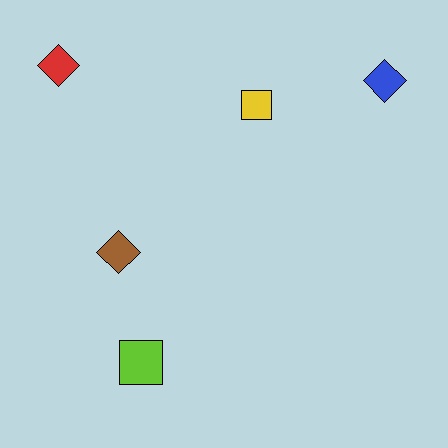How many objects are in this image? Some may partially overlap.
There are 5 objects.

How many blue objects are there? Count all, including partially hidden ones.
There is 1 blue object.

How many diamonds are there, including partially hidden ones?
There are 3 diamonds.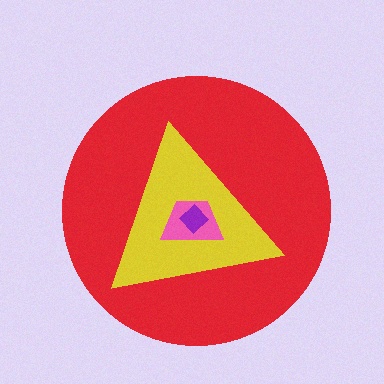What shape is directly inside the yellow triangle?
The pink trapezoid.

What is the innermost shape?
The purple diamond.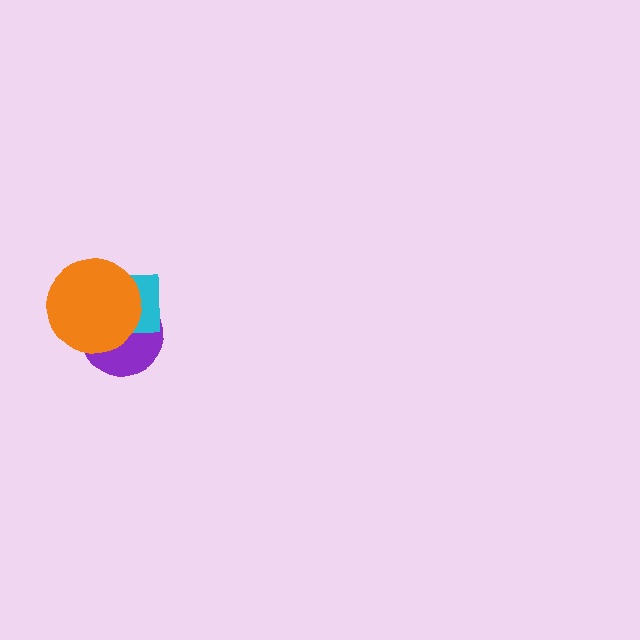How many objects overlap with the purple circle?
2 objects overlap with the purple circle.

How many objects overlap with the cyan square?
2 objects overlap with the cyan square.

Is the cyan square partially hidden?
Yes, it is partially covered by another shape.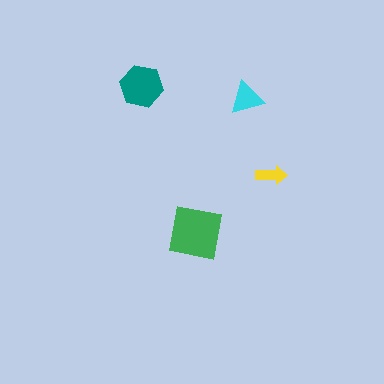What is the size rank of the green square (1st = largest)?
1st.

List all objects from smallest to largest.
The yellow arrow, the cyan triangle, the teal hexagon, the green square.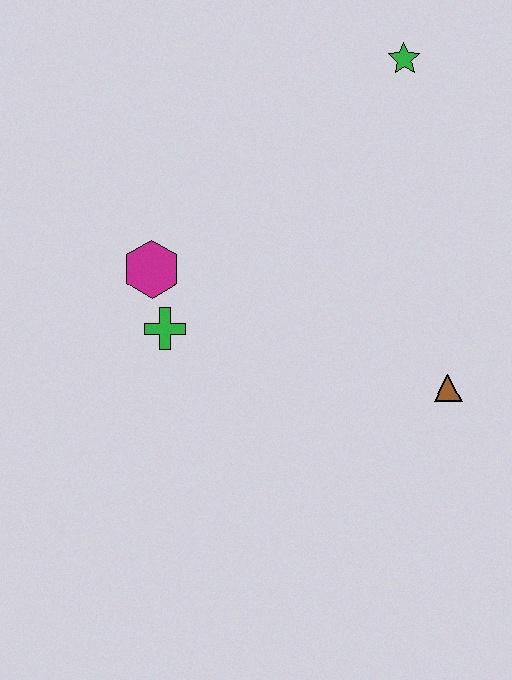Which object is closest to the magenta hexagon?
The green cross is closest to the magenta hexagon.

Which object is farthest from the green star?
The green cross is farthest from the green star.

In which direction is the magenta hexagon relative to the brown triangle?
The magenta hexagon is to the left of the brown triangle.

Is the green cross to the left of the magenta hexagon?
No